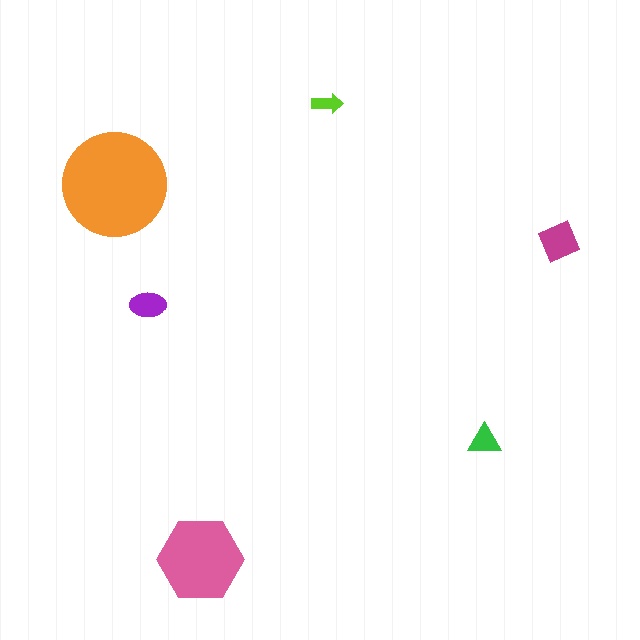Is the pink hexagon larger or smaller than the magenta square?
Larger.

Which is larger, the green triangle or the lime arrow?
The green triangle.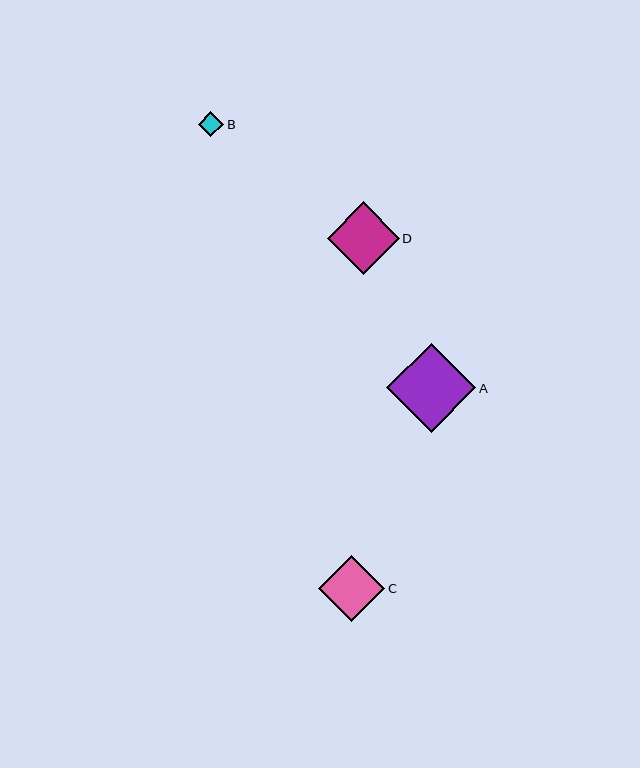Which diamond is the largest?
Diamond A is the largest with a size of approximately 90 pixels.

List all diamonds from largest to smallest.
From largest to smallest: A, D, C, B.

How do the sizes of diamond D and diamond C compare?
Diamond D and diamond C are approximately the same size.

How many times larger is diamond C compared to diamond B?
Diamond C is approximately 2.6 times the size of diamond B.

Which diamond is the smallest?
Diamond B is the smallest with a size of approximately 25 pixels.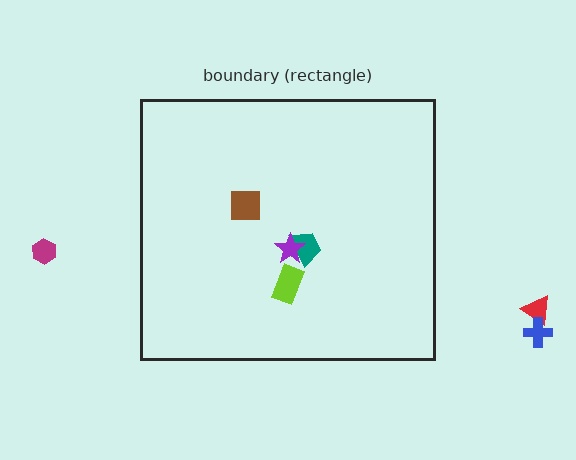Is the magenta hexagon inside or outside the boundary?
Outside.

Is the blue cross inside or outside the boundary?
Outside.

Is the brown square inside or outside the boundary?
Inside.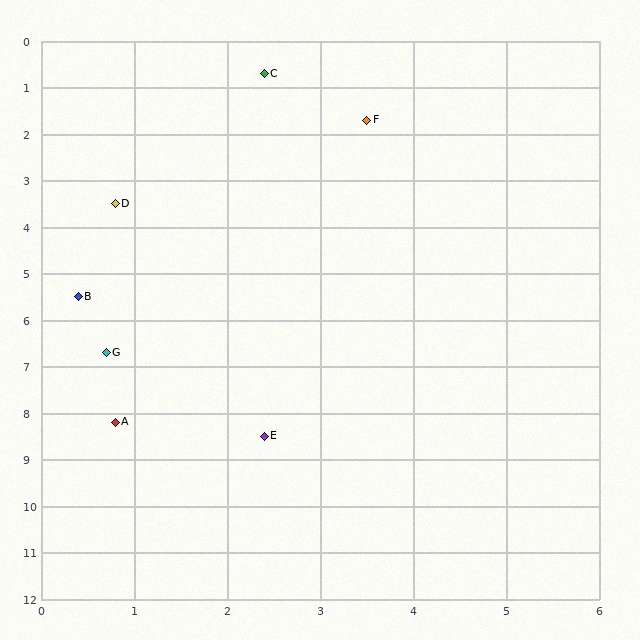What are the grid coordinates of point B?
Point B is at approximately (0.4, 5.5).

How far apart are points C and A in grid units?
Points C and A are about 7.7 grid units apart.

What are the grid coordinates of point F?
Point F is at approximately (3.5, 1.7).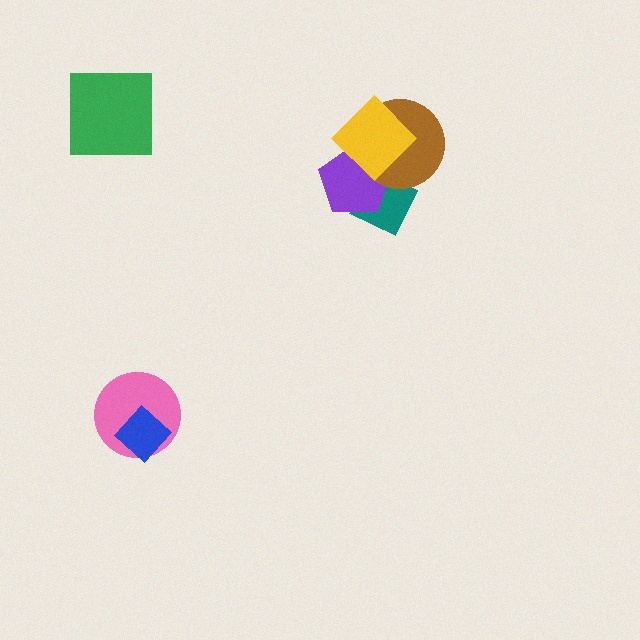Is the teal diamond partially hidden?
Yes, it is partially covered by another shape.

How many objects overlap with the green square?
0 objects overlap with the green square.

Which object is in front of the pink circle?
The blue diamond is in front of the pink circle.